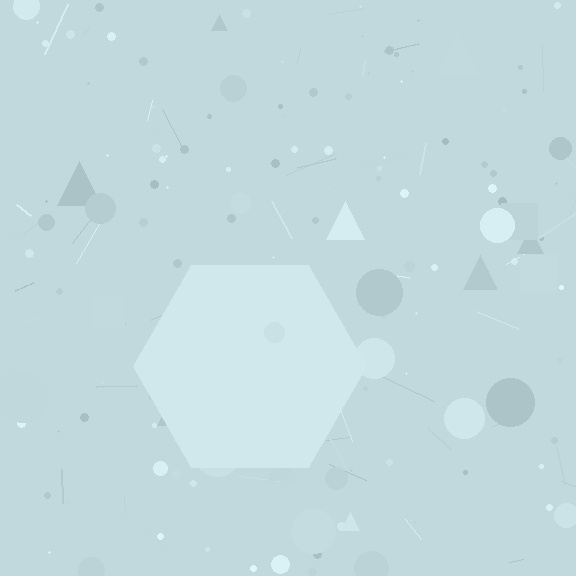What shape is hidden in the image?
A hexagon is hidden in the image.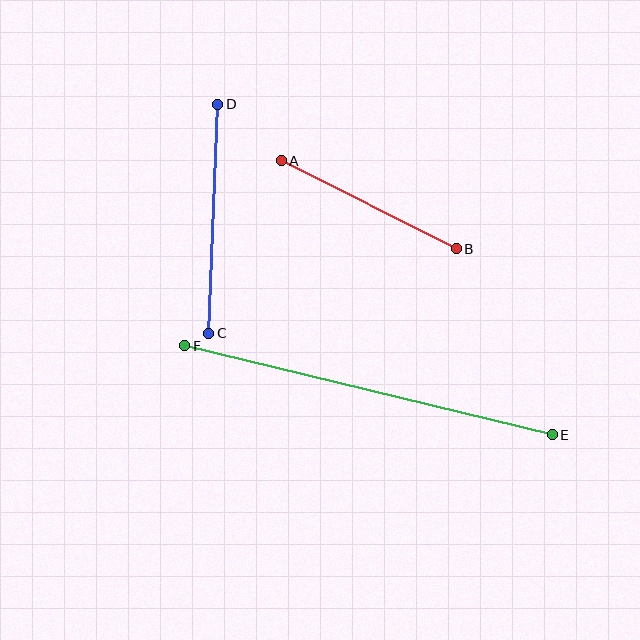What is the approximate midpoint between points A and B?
The midpoint is at approximately (369, 205) pixels.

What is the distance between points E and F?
The distance is approximately 378 pixels.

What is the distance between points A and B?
The distance is approximately 196 pixels.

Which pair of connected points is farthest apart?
Points E and F are farthest apart.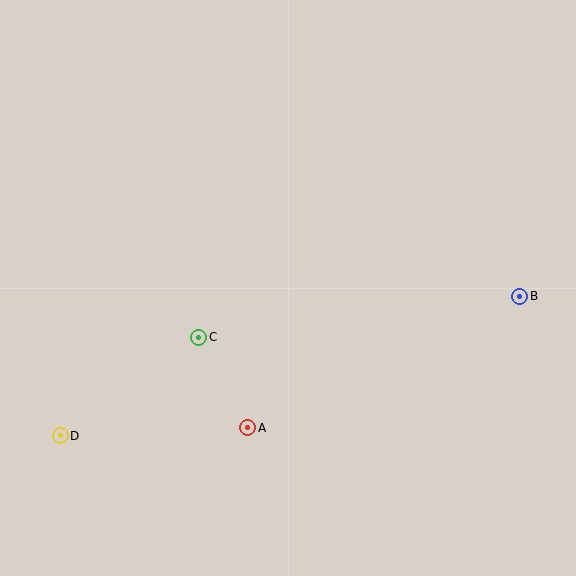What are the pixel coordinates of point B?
Point B is at (520, 296).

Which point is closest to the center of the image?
Point C at (199, 337) is closest to the center.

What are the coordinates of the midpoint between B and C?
The midpoint between B and C is at (359, 317).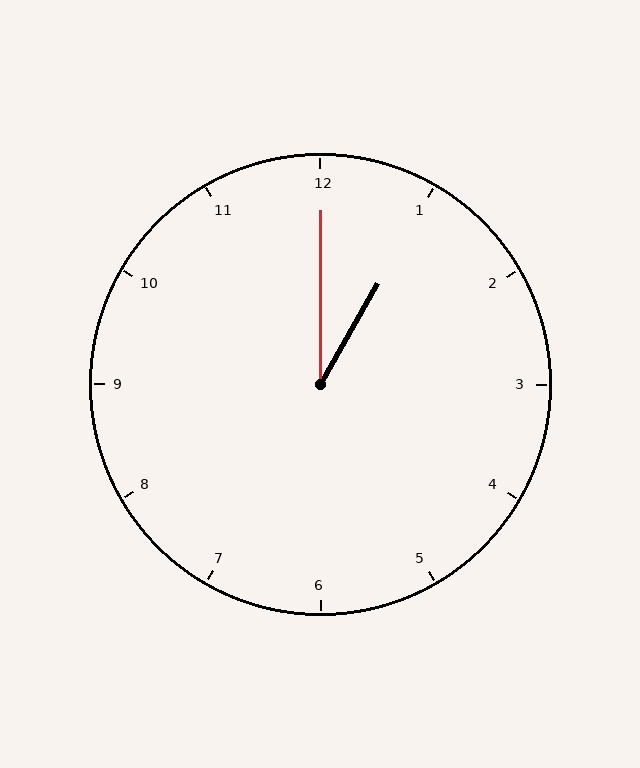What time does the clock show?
1:00.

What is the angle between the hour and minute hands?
Approximately 30 degrees.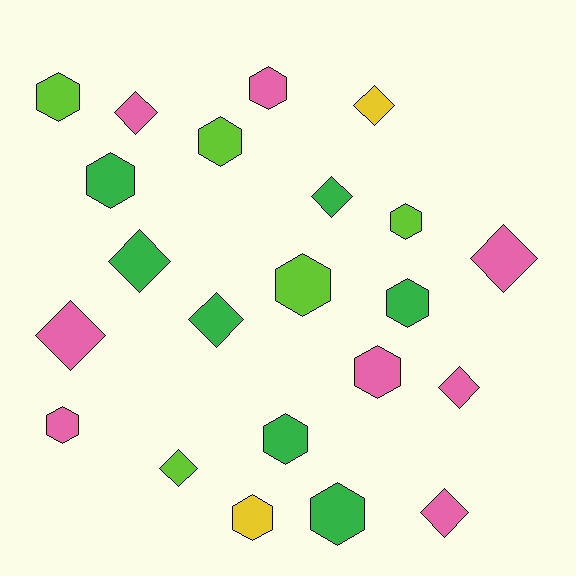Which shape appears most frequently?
Hexagon, with 12 objects.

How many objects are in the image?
There are 22 objects.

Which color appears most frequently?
Pink, with 8 objects.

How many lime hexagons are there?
There are 4 lime hexagons.